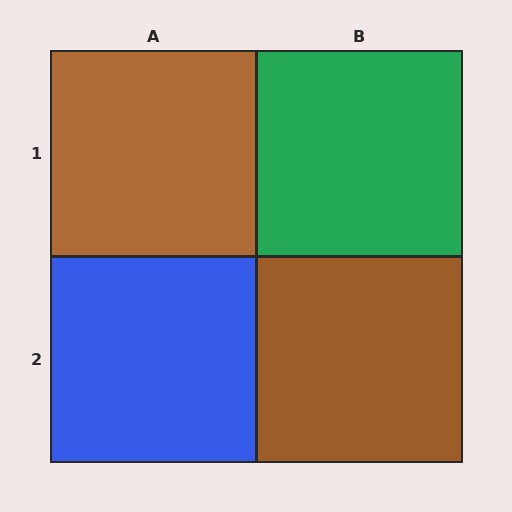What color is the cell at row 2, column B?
Brown.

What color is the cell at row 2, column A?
Blue.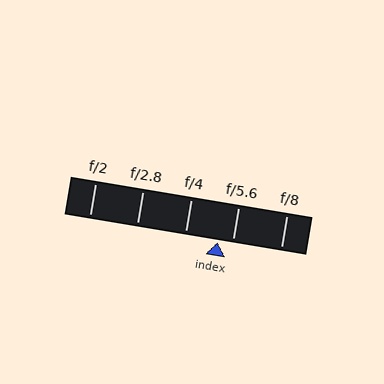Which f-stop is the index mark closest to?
The index mark is closest to f/5.6.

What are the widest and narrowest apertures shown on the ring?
The widest aperture shown is f/2 and the narrowest is f/8.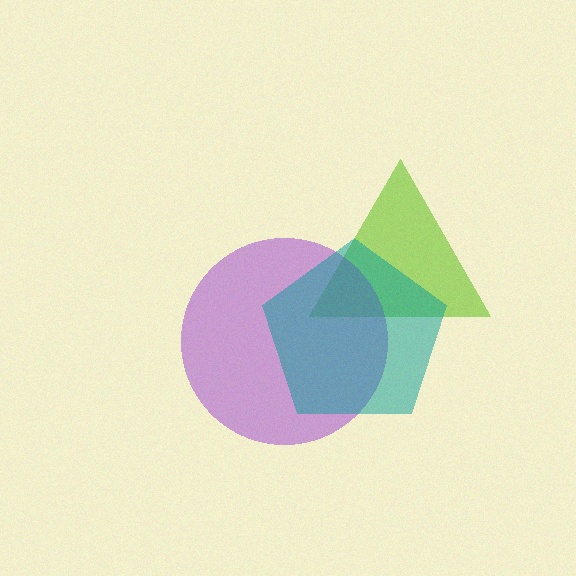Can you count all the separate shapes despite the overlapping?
Yes, there are 3 separate shapes.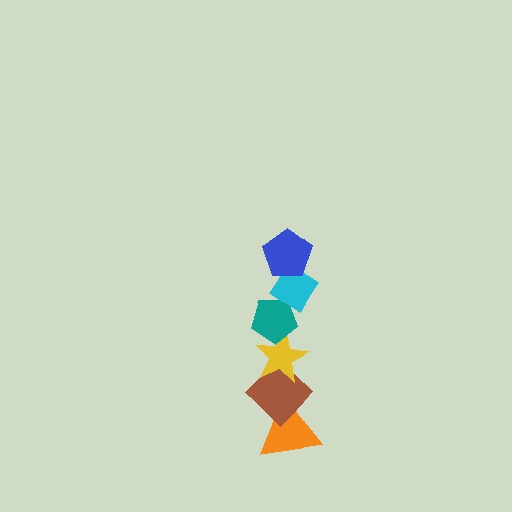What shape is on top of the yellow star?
The teal pentagon is on top of the yellow star.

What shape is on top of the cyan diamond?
The blue pentagon is on top of the cyan diamond.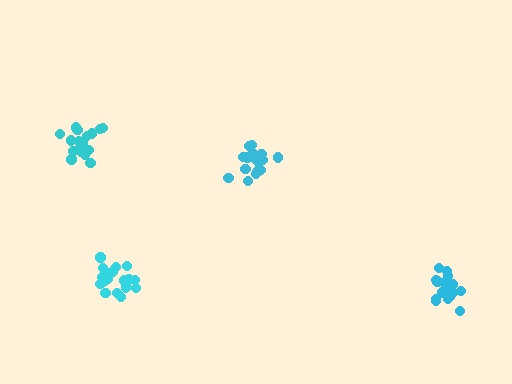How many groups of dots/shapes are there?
There are 4 groups.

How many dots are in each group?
Group 1: 18 dots, Group 2: 19 dots, Group 3: 17 dots, Group 4: 19 dots (73 total).